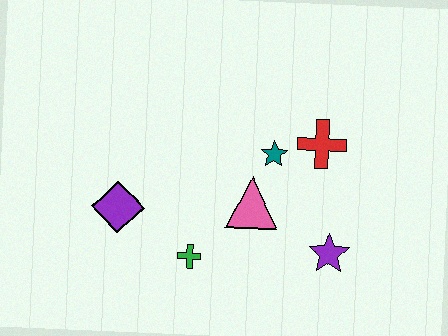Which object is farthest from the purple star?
The purple diamond is farthest from the purple star.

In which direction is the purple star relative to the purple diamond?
The purple star is to the right of the purple diamond.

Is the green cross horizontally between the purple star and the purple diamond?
Yes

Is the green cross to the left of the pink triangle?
Yes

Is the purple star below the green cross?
No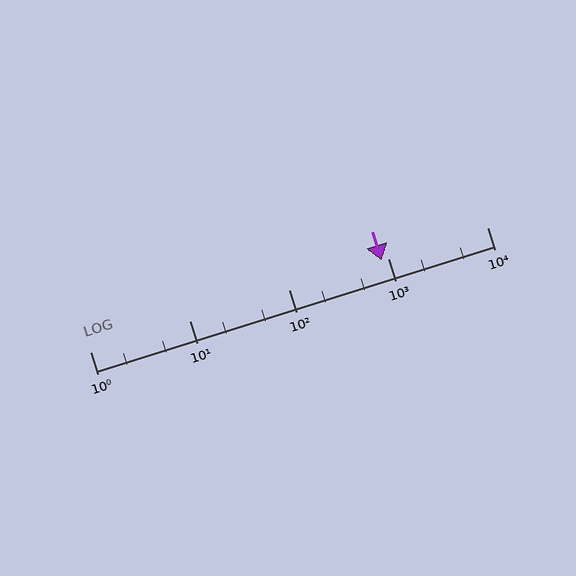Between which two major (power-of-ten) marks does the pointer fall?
The pointer is between 100 and 1000.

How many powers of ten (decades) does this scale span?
The scale spans 4 decades, from 1 to 10000.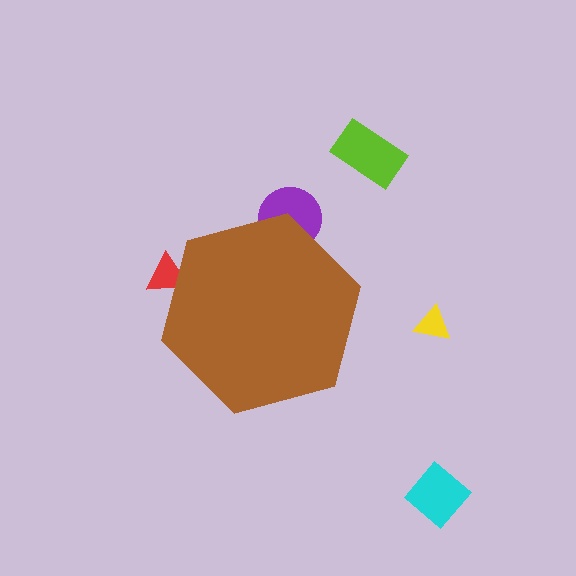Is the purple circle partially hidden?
Yes, the purple circle is partially hidden behind the brown hexagon.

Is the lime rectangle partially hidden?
No, the lime rectangle is fully visible.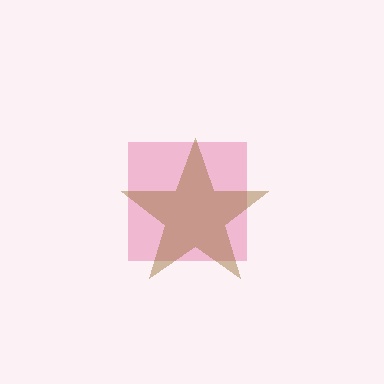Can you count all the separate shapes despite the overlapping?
Yes, there are 2 separate shapes.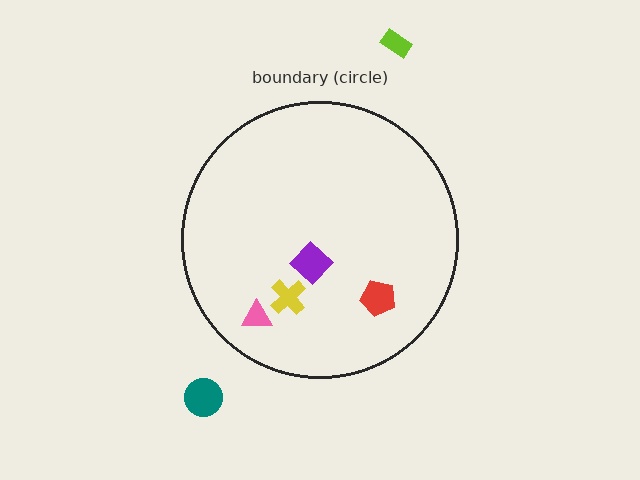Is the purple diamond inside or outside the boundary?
Inside.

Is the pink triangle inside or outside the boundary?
Inside.